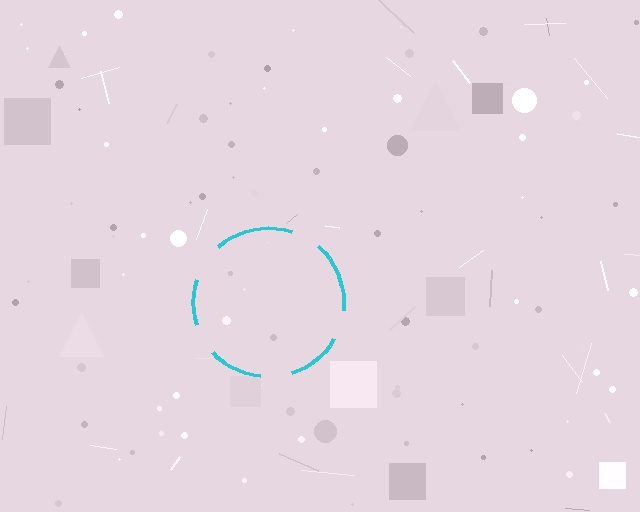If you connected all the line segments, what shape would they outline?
They would outline a circle.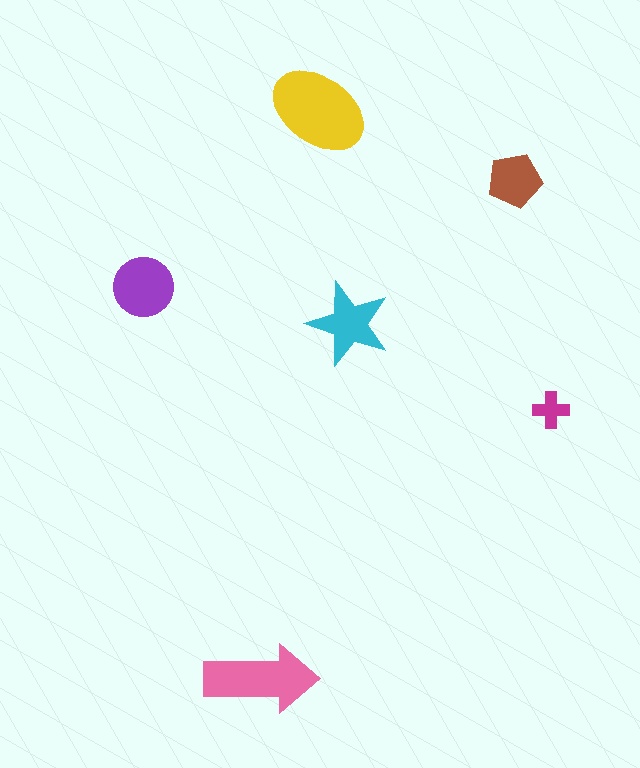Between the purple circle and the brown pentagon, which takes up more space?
The purple circle.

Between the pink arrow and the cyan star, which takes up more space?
The pink arrow.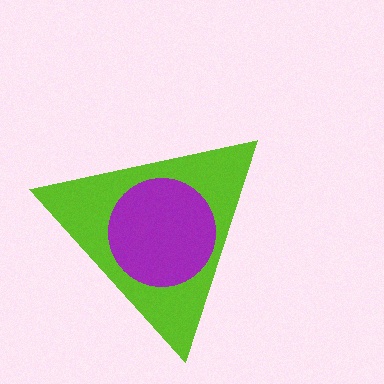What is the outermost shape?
The lime triangle.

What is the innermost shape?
The purple circle.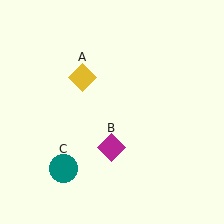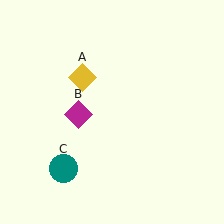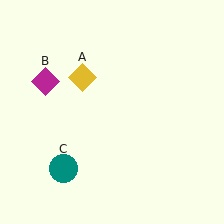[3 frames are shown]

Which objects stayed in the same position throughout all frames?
Yellow diamond (object A) and teal circle (object C) remained stationary.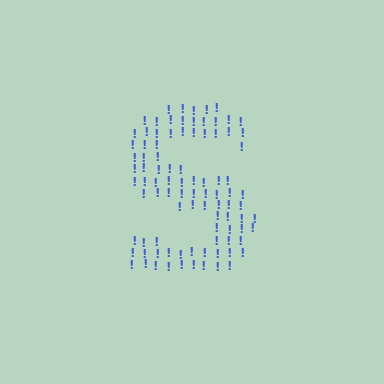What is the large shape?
The large shape is the letter S.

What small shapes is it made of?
It is made of small exclamation marks.